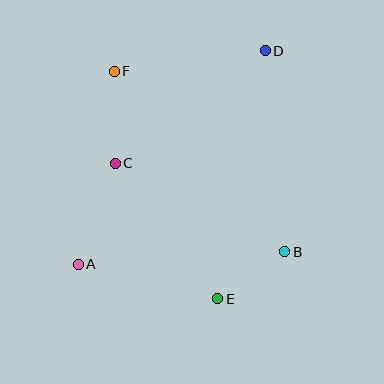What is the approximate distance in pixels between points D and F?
The distance between D and F is approximately 152 pixels.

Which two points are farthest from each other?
Points A and D are farthest from each other.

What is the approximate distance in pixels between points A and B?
The distance between A and B is approximately 207 pixels.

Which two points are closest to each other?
Points B and E are closest to each other.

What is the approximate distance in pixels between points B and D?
The distance between B and D is approximately 202 pixels.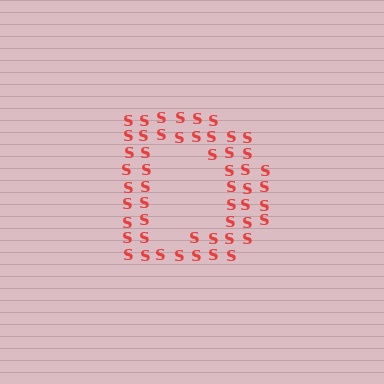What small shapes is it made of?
It is made of small letter S's.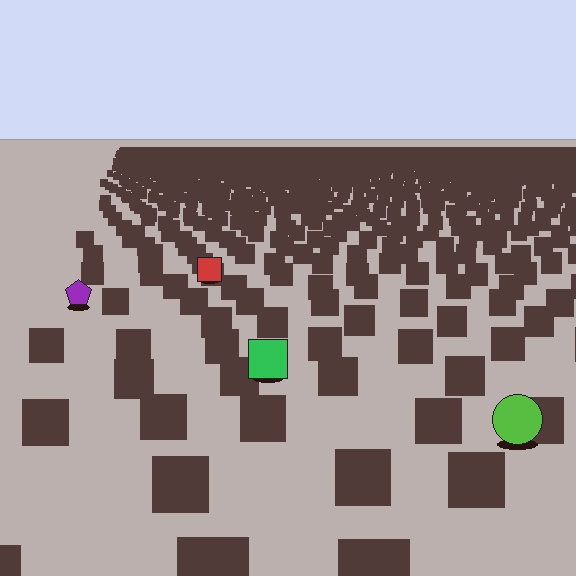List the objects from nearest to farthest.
From nearest to farthest: the lime circle, the green square, the purple pentagon, the red square.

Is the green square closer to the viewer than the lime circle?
No. The lime circle is closer — you can tell from the texture gradient: the ground texture is coarser near it.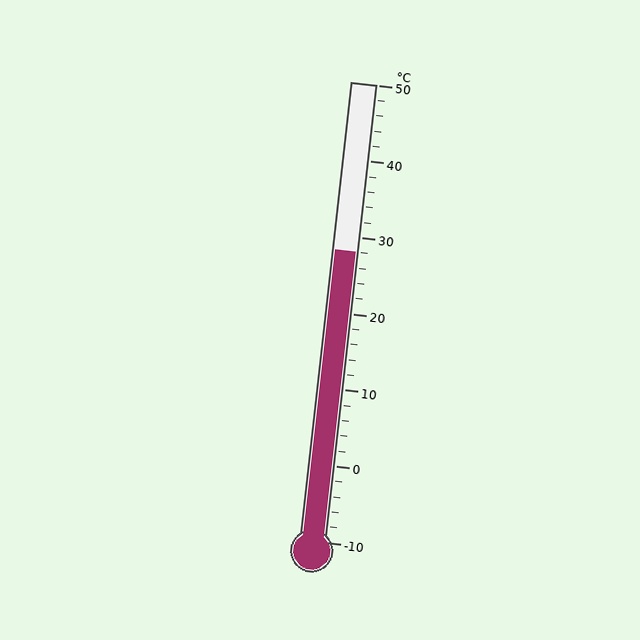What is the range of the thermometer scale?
The thermometer scale ranges from -10°C to 50°C.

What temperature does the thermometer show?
The thermometer shows approximately 28°C.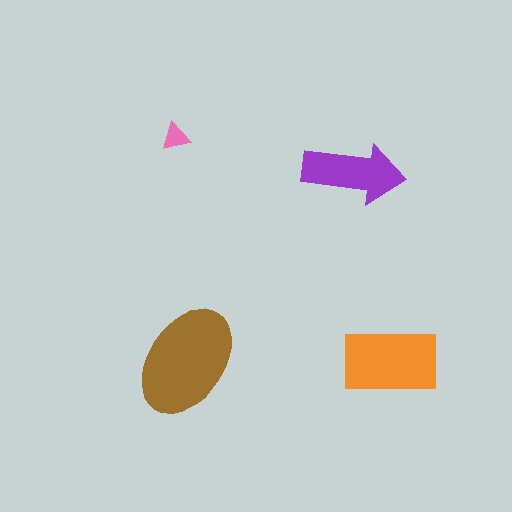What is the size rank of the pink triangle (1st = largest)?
4th.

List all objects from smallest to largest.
The pink triangle, the purple arrow, the orange rectangle, the brown ellipse.